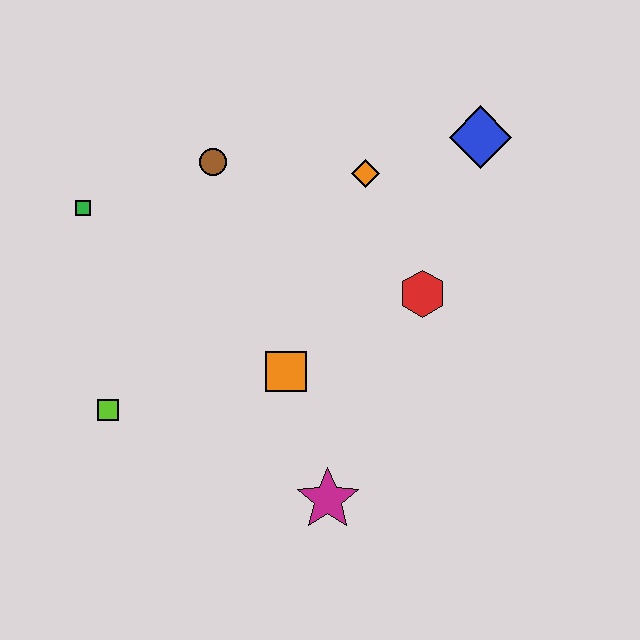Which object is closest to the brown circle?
The green square is closest to the brown circle.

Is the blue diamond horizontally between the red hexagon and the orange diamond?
No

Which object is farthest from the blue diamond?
The lime square is farthest from the blue diamond.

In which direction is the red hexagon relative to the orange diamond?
The red hexagon is below the orange diamond.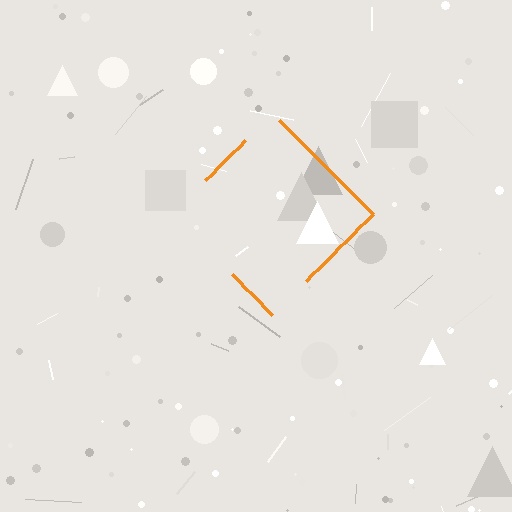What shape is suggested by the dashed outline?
The dashed outline suggests a diamond.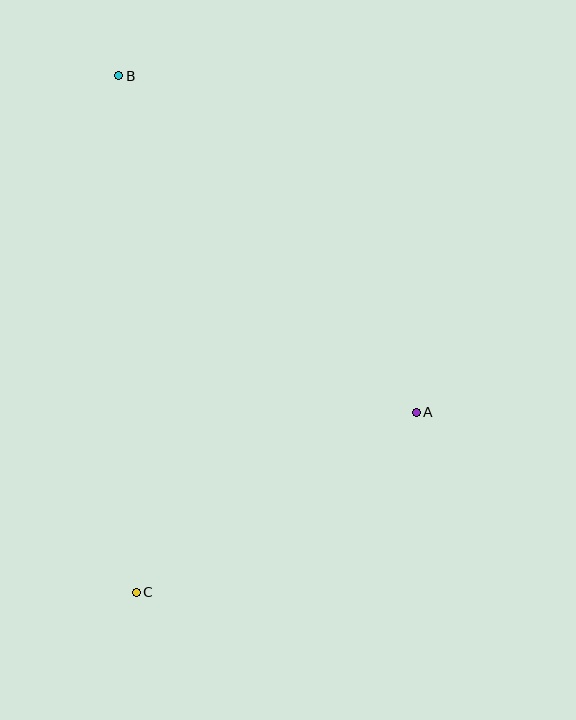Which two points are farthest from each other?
Points B and C are farthest from each other.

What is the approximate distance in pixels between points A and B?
The distance between A and B is approximately 449 pixels.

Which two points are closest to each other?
Points A and C are closest to each other.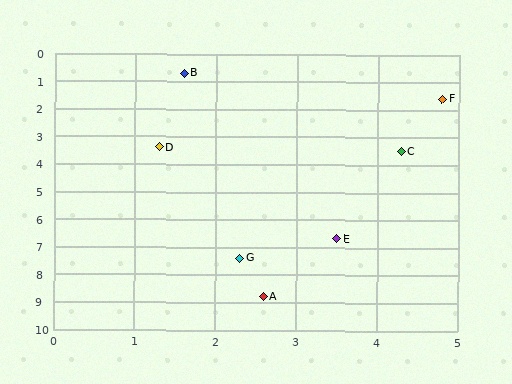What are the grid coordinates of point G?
Point G is at approximately (2.3, 7.4).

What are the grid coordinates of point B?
Point B is at approximately (1.6, 0.7).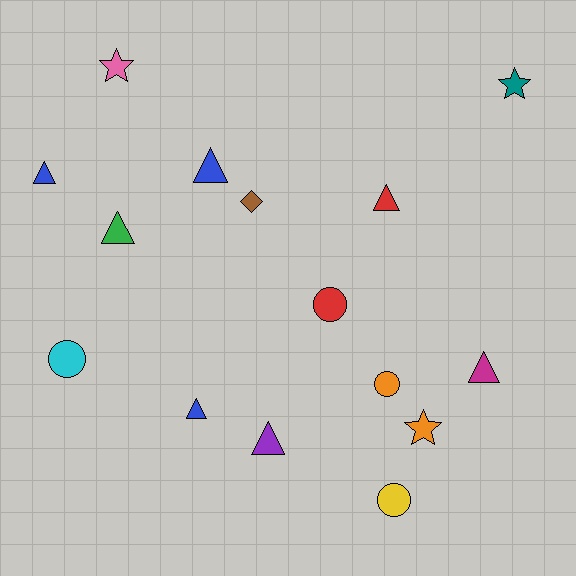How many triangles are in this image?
There are 7 triangles.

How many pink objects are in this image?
There is 1 pink object.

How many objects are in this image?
There are 15 objects.